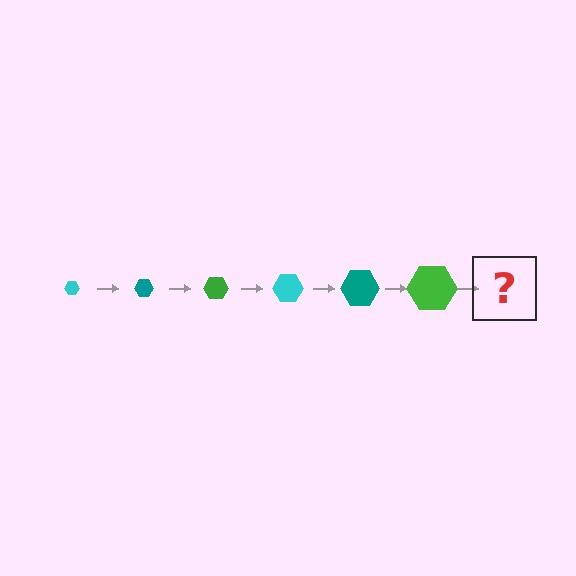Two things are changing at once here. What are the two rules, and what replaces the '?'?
The two rules are that the hexagon grows larger each step and the color cycles through cyan, teal, and green. The '?' should be a cyan hexagon, larger than the previous one.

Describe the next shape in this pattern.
It should be a cyan hexagon, larger than the previous one.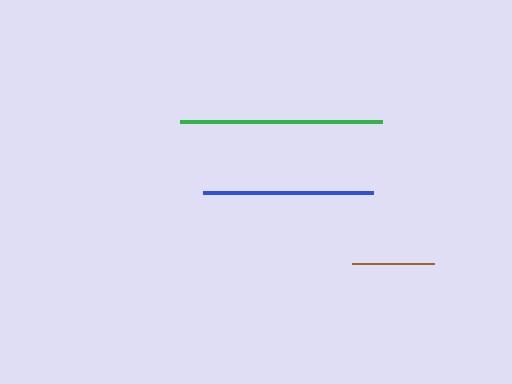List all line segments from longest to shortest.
From longest to shortest: green, blue, brown.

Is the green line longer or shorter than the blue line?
The green line is longer than the blue line.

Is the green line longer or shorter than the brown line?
The green line is longer than the brown line.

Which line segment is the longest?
The green line is the longest at approximately 202 pixels.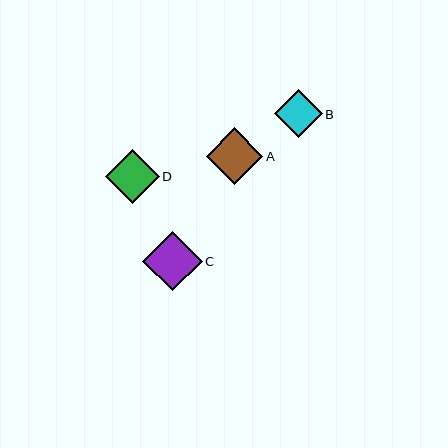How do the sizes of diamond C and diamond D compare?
Diamond C and diamond D are approximately the same size.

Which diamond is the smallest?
Diamond B is the smallest with a size of approximately 48 pixels.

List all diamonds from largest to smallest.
From largest to smallest: C, A, D, B.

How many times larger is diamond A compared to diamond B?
Diamond A is approximately 1.2 times the size of diamond B.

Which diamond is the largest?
Diamond C is the largest with a size of approximately 59 pixels.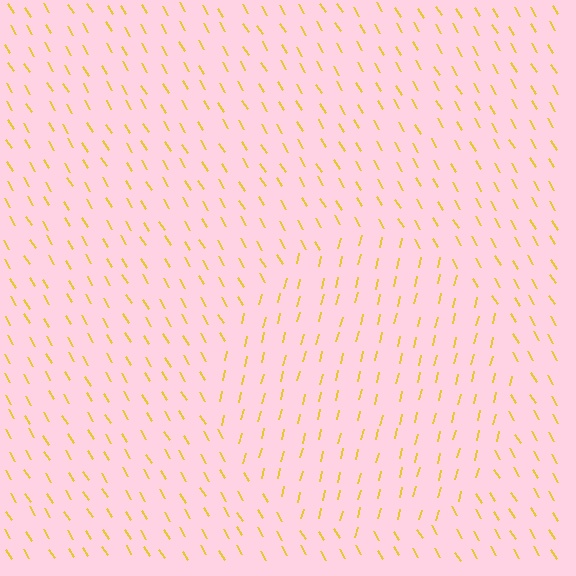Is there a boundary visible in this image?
Yes, there is a texture boundary formed by a change in line orientation.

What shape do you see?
I see a circle.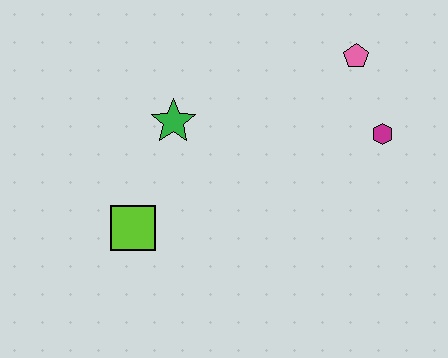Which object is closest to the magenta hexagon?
The pink pentagon is closest to the magenta hexagon.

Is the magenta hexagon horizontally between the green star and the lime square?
No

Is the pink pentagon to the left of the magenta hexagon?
Yes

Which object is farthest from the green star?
The magenta hexagon is farthest from the green star.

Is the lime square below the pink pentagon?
Yes